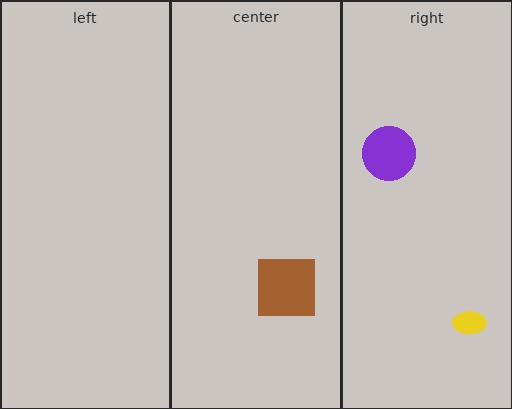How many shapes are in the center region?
1.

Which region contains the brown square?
The center region.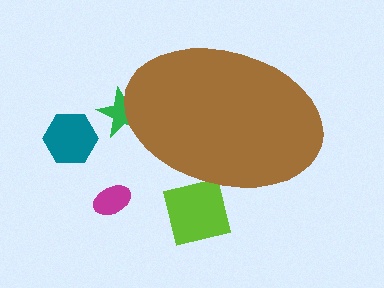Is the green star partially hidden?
Yes, the green star is partially hidden behind the brown ellipse.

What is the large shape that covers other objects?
A brown ellipse.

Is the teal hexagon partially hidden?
No, the teal hexagon is fully visible.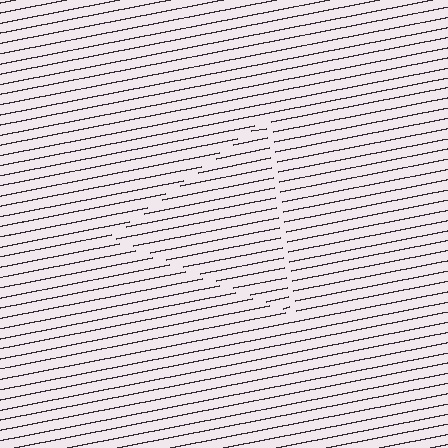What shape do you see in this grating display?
An illusory triangle. The interior of the shape contains the same grating, shifted by half a period — the contour is defined by the phase discontinuity where line-ends from the inner and outer gratings abut.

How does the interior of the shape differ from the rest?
The interior of the shape contains the same grating, shifted by half a period — the contour is defined by the phase discontinuity where line-ends from the inner and outer gratings abut.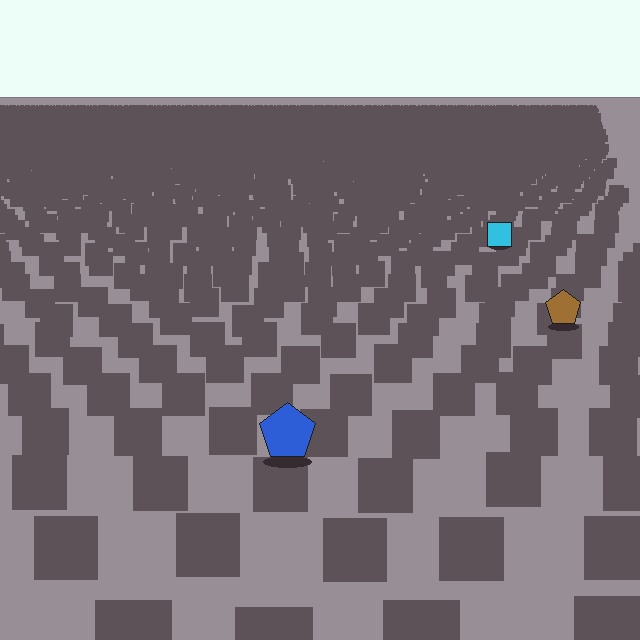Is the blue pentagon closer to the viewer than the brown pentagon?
Yes. The blue pentagon is closer — you can tell from the texture gradient: the ground texture is coarser near it.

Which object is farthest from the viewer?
The cyan square is farthest from the viewer. It appears smaller and the ground texture around it is denser.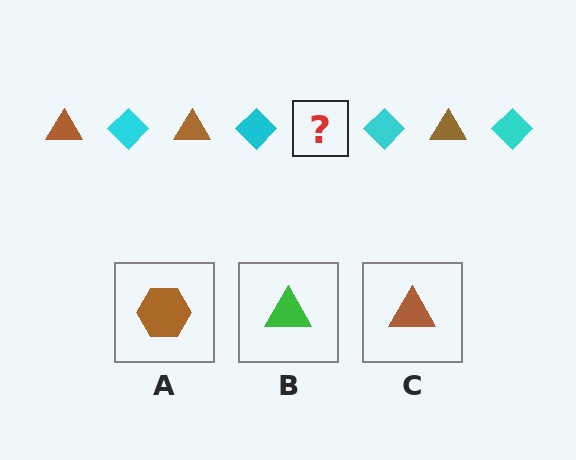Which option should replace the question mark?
Option C.